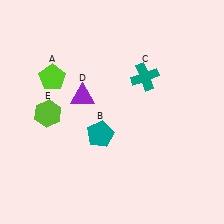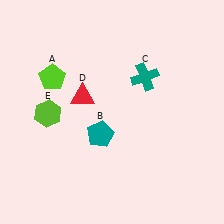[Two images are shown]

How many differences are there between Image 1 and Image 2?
There is 1 difference between the two images.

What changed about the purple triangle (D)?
In Image 1, D is purple. In Image 2, it changed to red.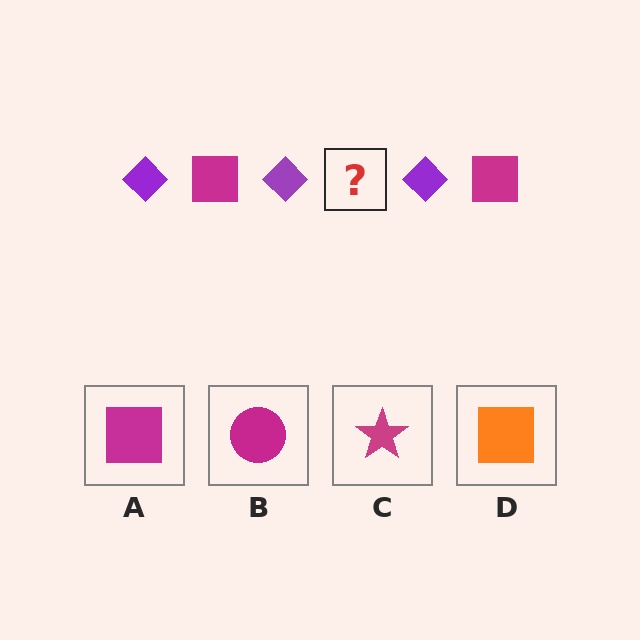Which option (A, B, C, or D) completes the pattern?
A.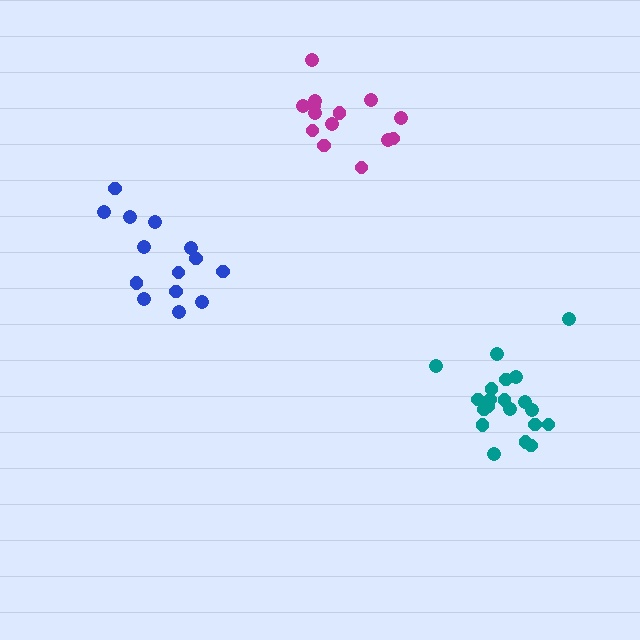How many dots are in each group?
Group 1: 20 dots, Group 2: 14 dots, Group 3: 14 dots (48 total).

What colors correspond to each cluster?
The clusters are colored: teal, blue, magenta.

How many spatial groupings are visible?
There are 3 spatial groupings.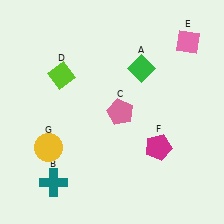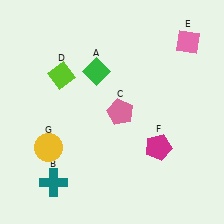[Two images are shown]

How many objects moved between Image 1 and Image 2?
1 object moved between the two images.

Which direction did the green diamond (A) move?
The green diamond (A) moved left.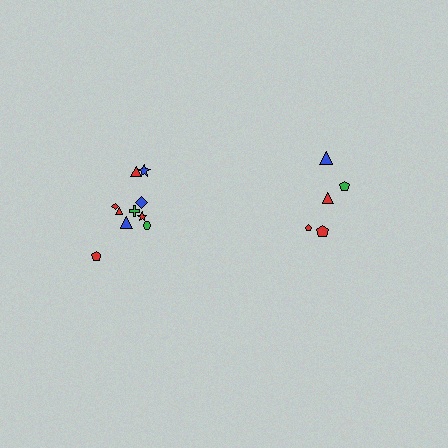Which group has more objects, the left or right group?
The left group.